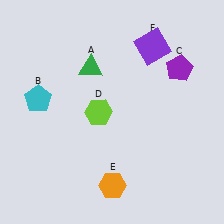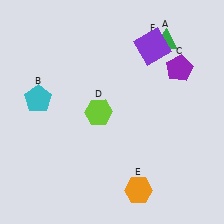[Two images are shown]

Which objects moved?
The objects that moved are: the green triangle (A), the orange hexagon (E).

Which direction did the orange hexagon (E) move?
The orange hexagon (E) moved right.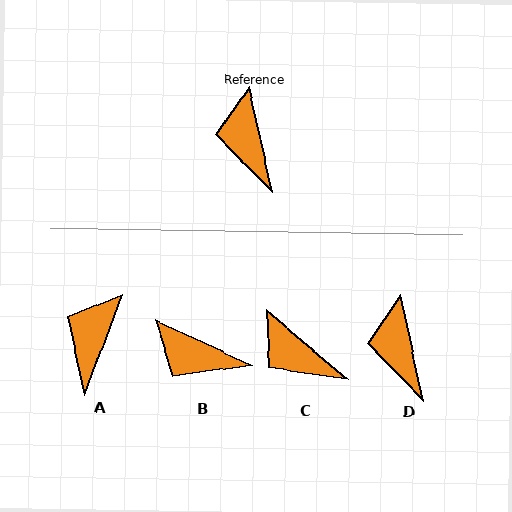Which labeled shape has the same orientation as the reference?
D.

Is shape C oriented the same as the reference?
No, it is off by about 37 degrees.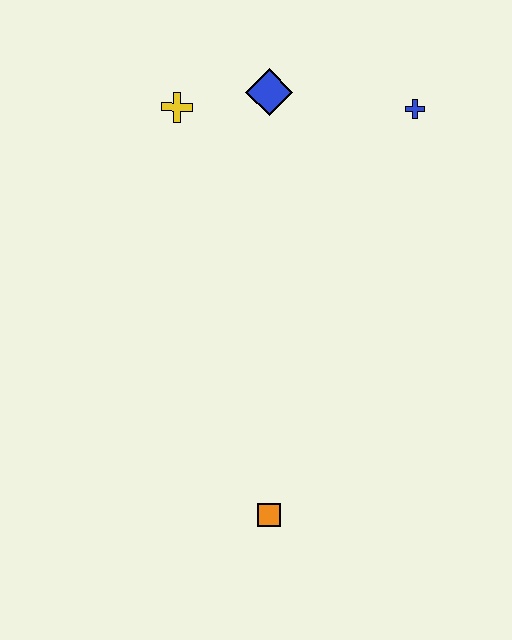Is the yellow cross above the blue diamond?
No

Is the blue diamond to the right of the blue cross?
No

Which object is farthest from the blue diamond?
The orange square is farthest from the blue diamond.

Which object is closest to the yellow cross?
The blue diamond is closest to the yellow cross.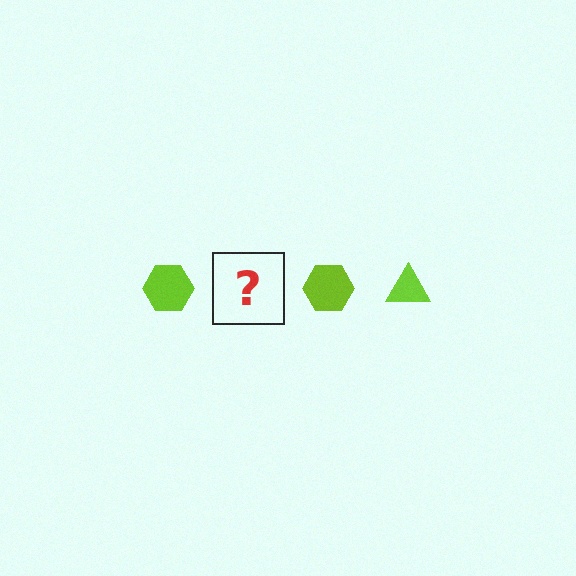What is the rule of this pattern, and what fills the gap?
The rule is that the pattern cycles through hexagon, triangle shapes in lime. The gap should be filled with a lime triangle.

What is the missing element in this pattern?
The missing element is a lime triangle.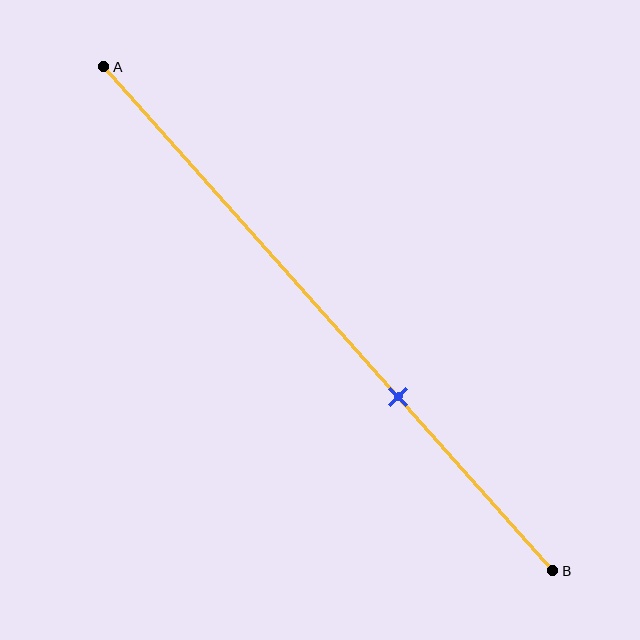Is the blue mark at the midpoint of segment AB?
No, the mark is at about 65% from A, not at the 50% midpoint.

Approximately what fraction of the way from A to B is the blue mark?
The blue mark is approximately 65% of the way from A to B.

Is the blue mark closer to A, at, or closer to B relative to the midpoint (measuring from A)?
The blue mark is closer to point B than the midpoint of segment AB.